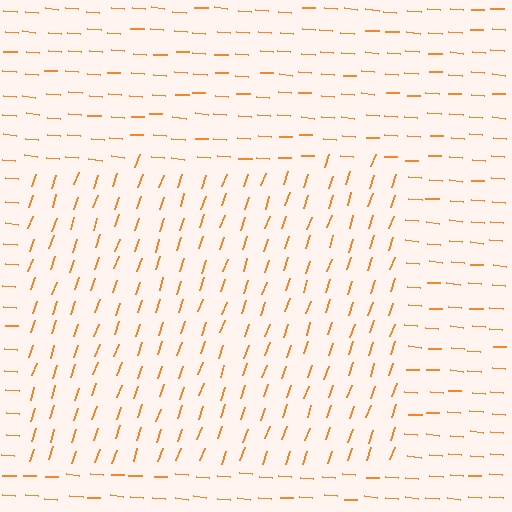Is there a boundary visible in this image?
Yes, there is a texture boundary formed by a change in line orientation.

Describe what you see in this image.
The image is filled with small orange line segments. A rectangle region in the image has lines oriented differently from the surrounding lines, creating a visible texture boundary.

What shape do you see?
I see a rectangle.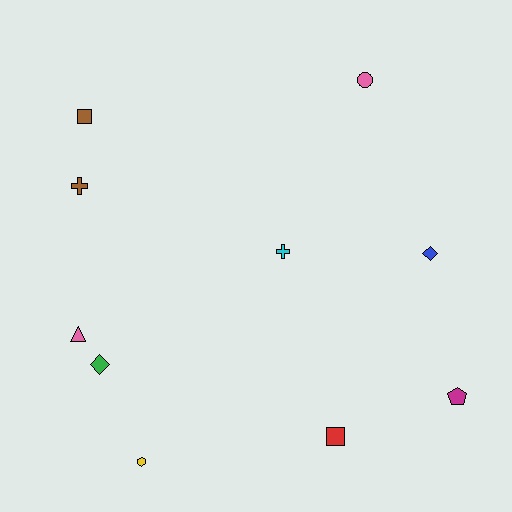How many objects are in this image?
There are 10 objects.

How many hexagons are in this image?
There is 1 hexagon.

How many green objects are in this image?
There is 1 green object.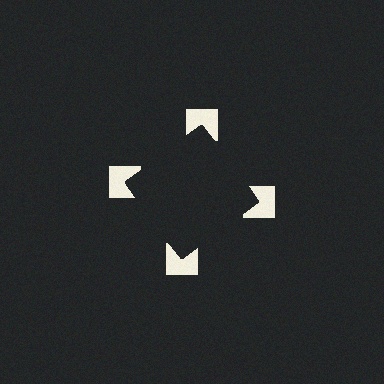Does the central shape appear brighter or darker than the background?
It typically appears slightly darker than the background, even though no actual brightness change is drawn.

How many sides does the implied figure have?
4 sides.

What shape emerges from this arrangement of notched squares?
An illusory square — its edges are inferred from the aligned wedge cuts in the notched squares, not physically drawn.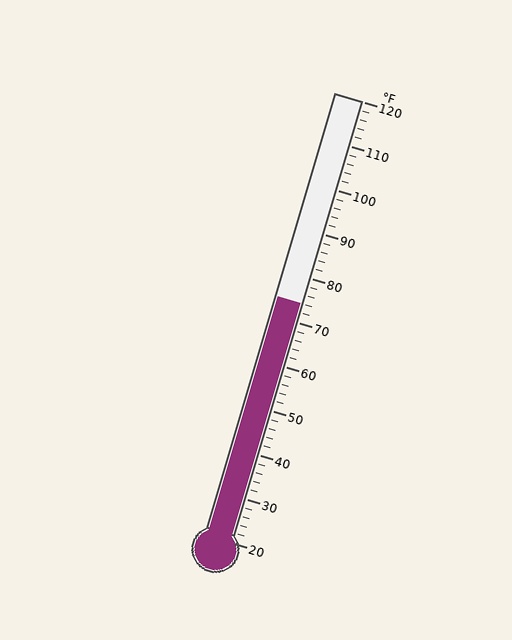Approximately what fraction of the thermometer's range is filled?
The thermometer is filled to approximately 55% of its range.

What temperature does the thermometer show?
The thermometer shows approximately 74°F.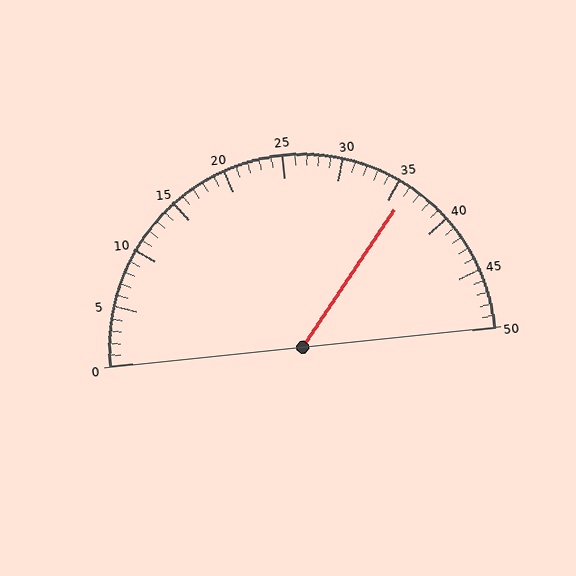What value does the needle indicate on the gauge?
The needle indicates approximately 36.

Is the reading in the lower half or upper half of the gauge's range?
The reading is in the upper half of the range (0 to 50).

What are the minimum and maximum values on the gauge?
The gauge ranges from 0 to 50.